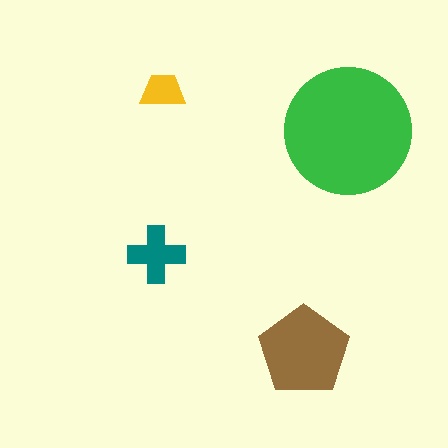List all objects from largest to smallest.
The green circle, the brown pentagon, the teal cross, the yellow trapezoid.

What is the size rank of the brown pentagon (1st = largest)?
2nd.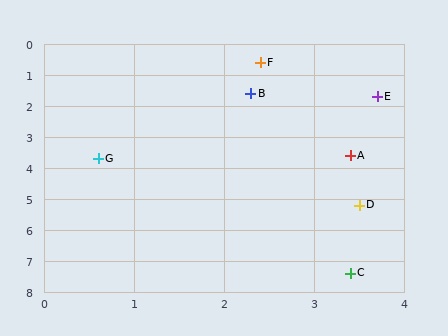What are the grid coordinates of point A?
Point A is at approximately (3.4, 3.6).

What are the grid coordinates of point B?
Point B is at approximately (2.3, 1.6).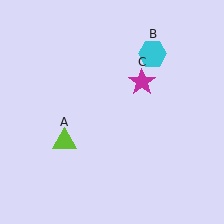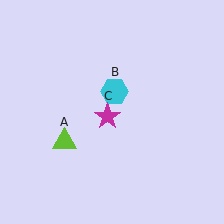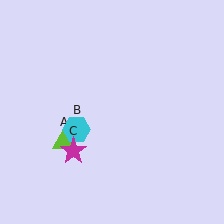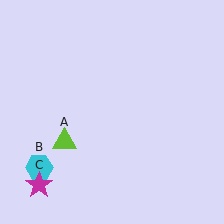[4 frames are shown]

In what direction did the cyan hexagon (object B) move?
The cyan hexagon (object B) moved down and to the left.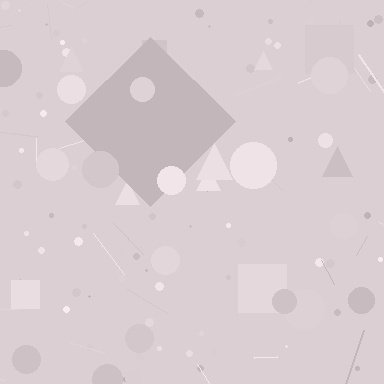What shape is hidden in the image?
A diamond is hidden in the image.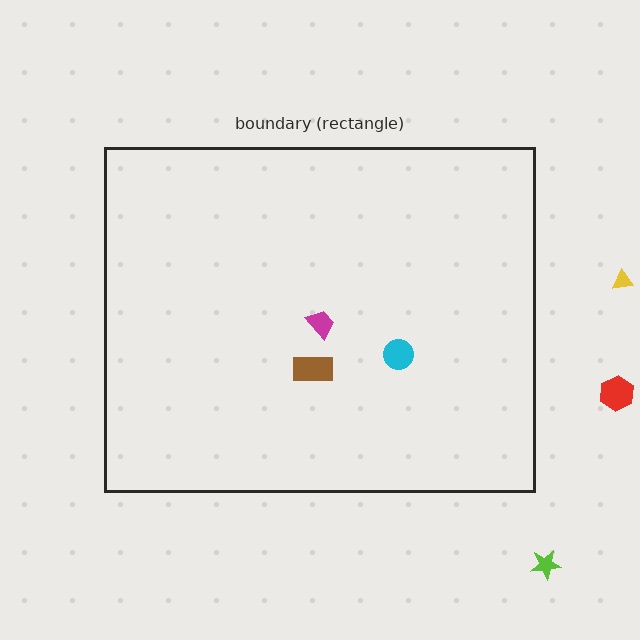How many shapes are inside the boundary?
3 inside, 3 outside.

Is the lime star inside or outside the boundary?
Outside.